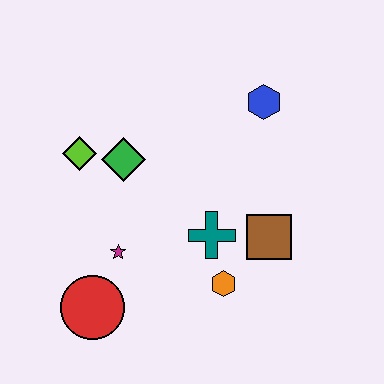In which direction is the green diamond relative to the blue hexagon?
The green diamond is to the left of the blue hexagon.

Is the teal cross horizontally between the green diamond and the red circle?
No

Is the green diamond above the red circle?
Yes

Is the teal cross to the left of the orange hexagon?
Yes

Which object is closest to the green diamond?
The lime diamond is closest to the green diamond.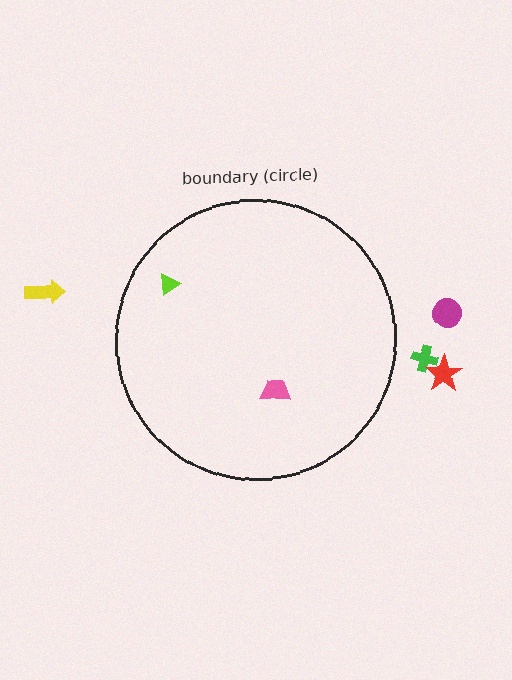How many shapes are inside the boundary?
2 inside, 4 outside.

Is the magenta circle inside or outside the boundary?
Outside.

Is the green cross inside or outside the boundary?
Outside.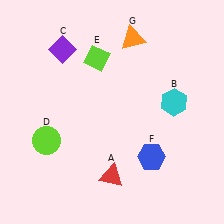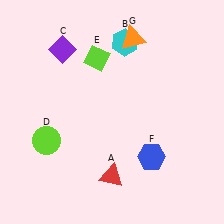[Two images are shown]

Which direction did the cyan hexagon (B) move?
The cyan hexagon (B) moved up.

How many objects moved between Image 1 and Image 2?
1 object moved between the two images.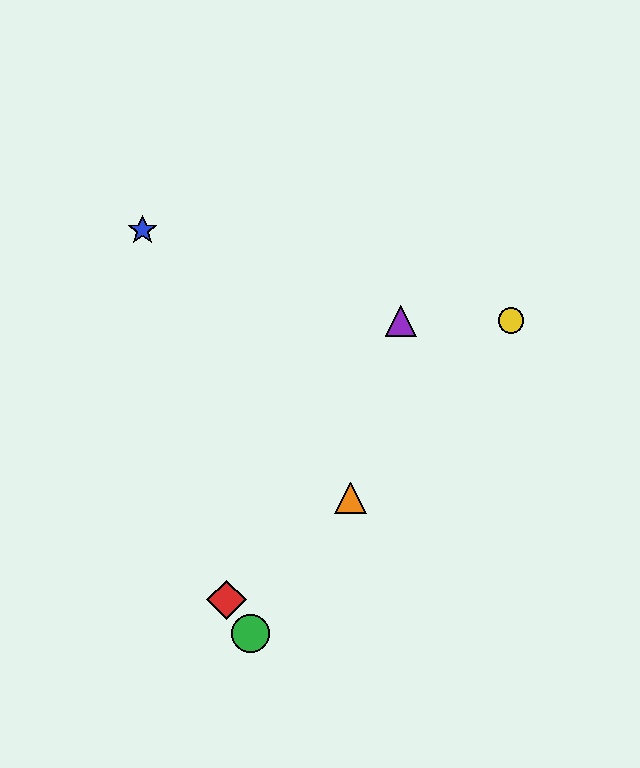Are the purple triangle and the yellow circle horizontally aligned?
Yes, both are at y≈321.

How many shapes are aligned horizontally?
2 shapes (the yellow circle, the purple triangle) are aligned horizontally.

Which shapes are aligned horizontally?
The yellow circle, the purple triangle are aligned horizontally.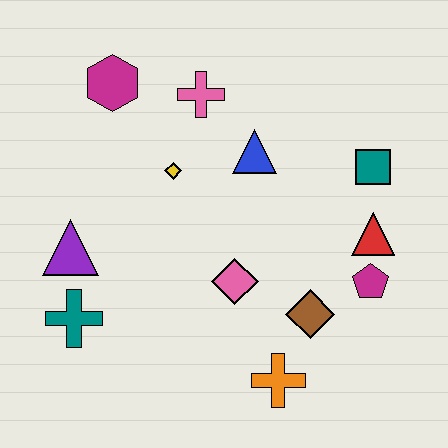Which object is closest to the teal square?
The red triangle is closest to the teal square.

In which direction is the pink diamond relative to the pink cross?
The pink diamond is below the pink cross.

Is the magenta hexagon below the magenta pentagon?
No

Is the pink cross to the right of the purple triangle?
Yes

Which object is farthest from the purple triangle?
The teal square is farthest from the purple triangle.